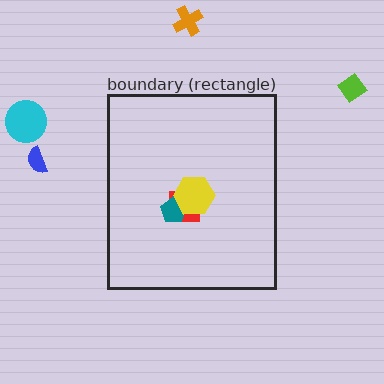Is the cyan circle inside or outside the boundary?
Outside.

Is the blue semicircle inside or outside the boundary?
Outside.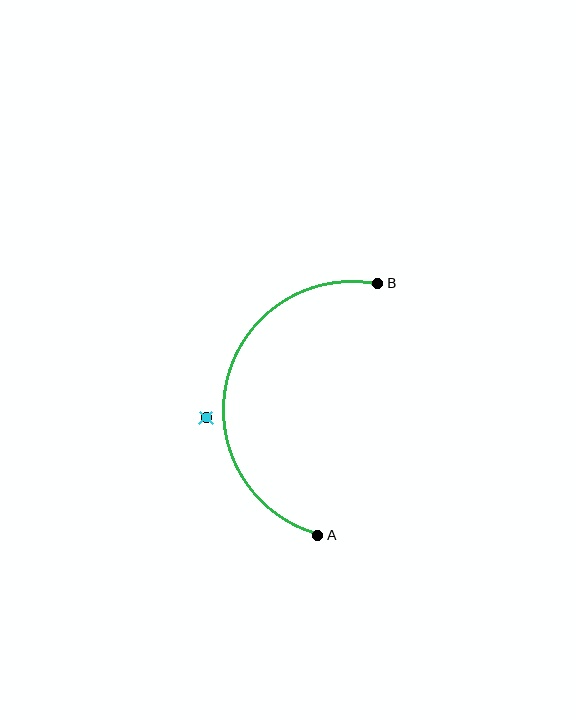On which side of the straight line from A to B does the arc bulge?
The arc bulges to the left of the straight line connecting A and B.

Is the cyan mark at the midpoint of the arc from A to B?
No — the cyan mark does not lie on the arc at all. It sits slightly outside the curve.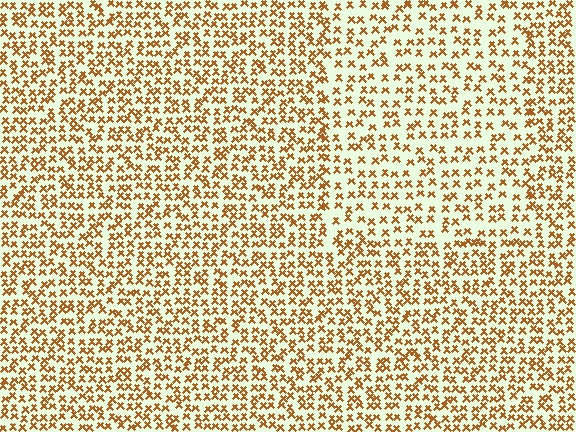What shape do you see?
I see a rectangle.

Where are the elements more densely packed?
The elements are more densely packed outside the rectangle boundary.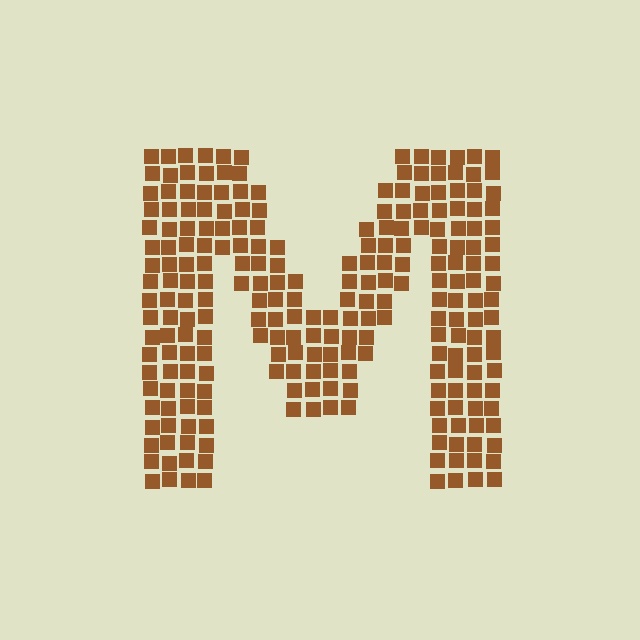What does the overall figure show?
The overall figure shows the letter M.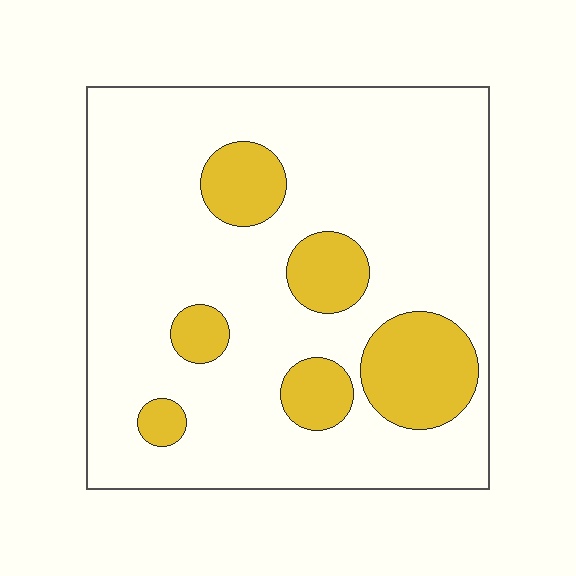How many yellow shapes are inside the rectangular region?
6.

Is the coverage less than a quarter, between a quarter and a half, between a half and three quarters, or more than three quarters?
Less than a quarter.